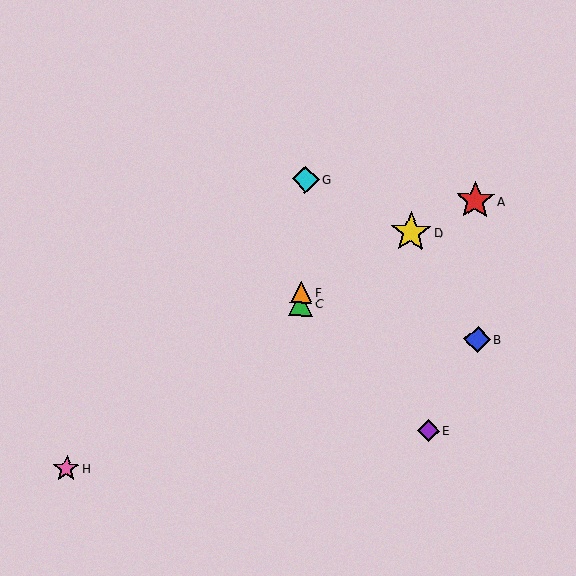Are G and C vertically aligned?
Yes, both are at x≈305.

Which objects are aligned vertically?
Objects C, F, G are aligned vertically.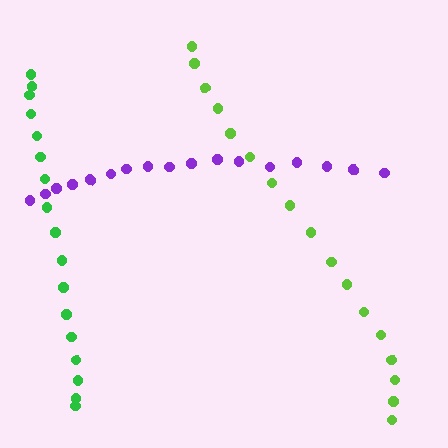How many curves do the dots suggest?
There are 3 distinct paths.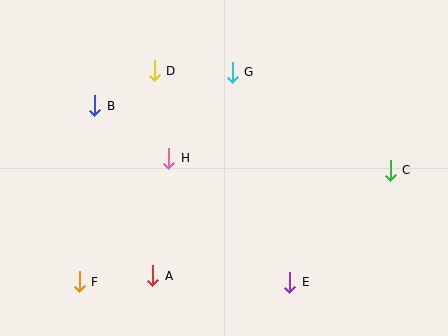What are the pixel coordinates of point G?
Point G is at (232, 72).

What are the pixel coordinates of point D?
Point D is at (154, 71).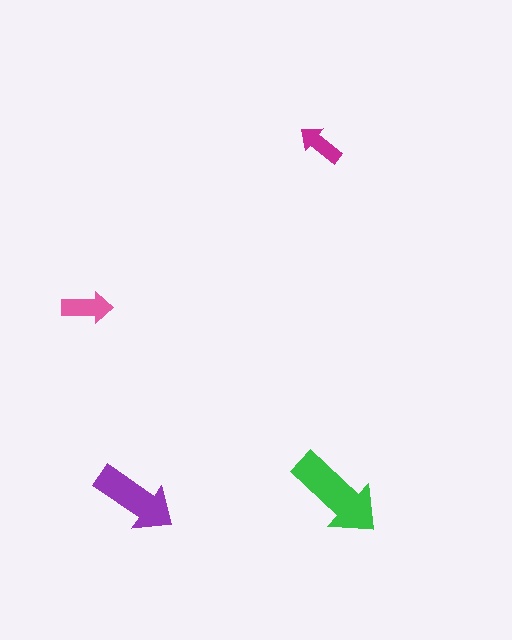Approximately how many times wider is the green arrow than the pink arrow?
About 2 times wider.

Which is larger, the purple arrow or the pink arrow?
The purple one.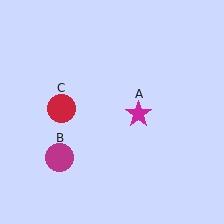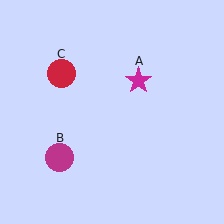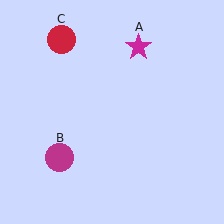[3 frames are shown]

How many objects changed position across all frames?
2 objects changed position: magenta star (object A), red circle (object C).